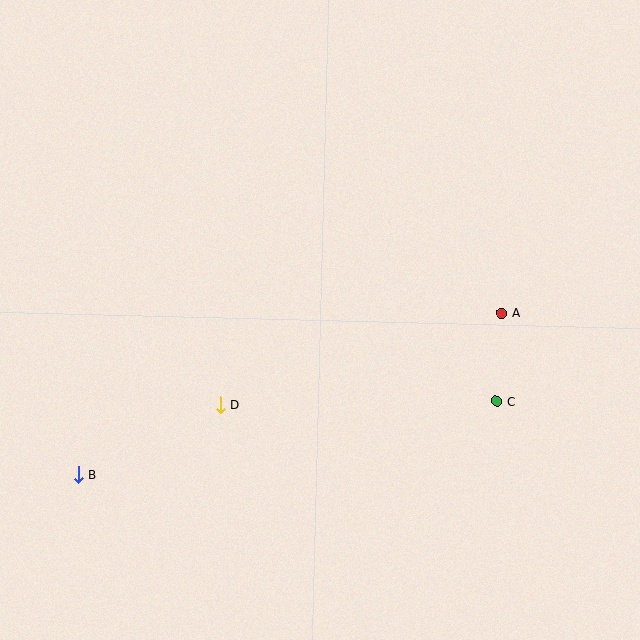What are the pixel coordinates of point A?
Point A is at (502, 313).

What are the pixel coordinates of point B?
Point B is at (78, 475).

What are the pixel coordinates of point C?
Point C is at (497, 401).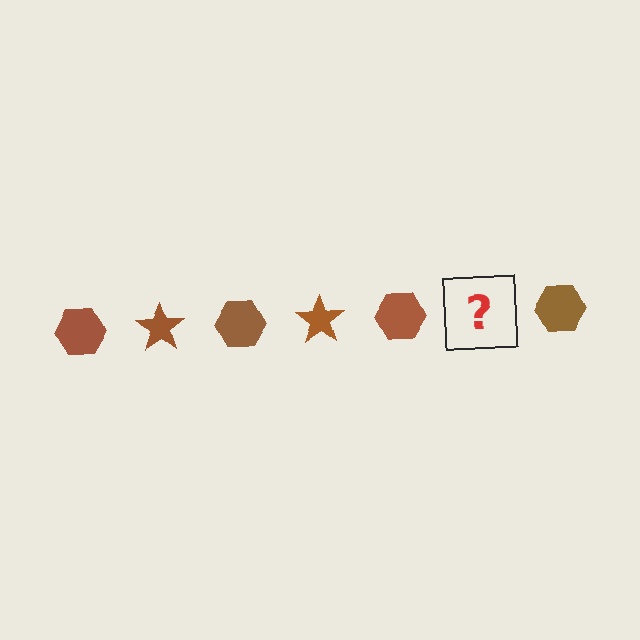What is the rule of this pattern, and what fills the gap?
The rule is that the pattern cycles through hexagon, star shapes in brown. The gap should be filled with a brown star.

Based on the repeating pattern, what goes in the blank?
The blank should be a brown star.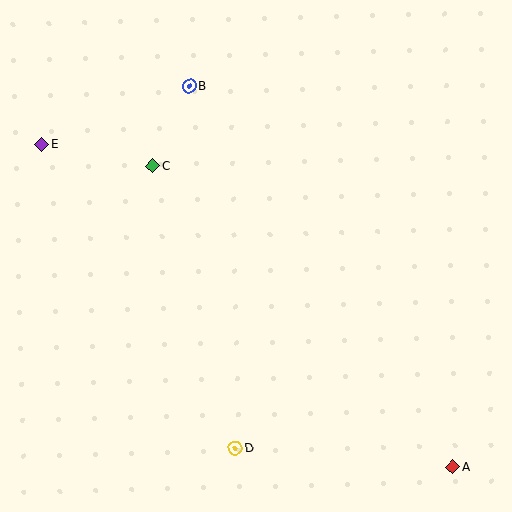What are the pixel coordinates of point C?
Point C is at (153, 166).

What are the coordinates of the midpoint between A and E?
The midpoint between A and E is at (247, 306).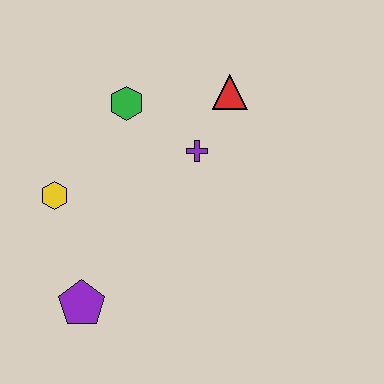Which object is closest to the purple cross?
The red triangle is closest to the purple cross.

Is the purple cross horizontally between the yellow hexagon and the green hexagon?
No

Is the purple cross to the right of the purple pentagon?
Yes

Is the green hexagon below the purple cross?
No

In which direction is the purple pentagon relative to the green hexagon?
The purple pentagon is below the green hexagon.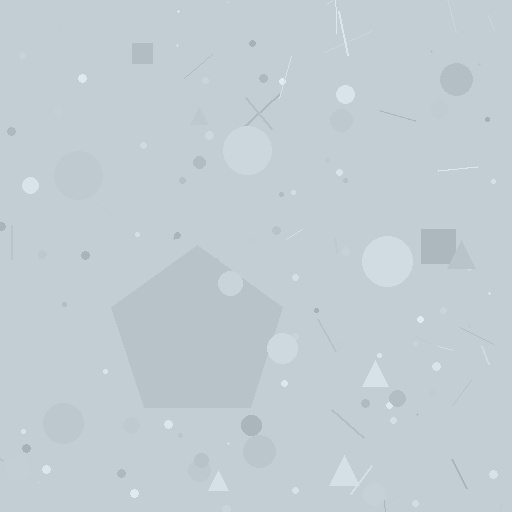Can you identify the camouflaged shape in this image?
The camouflaged shape is a pentagon.